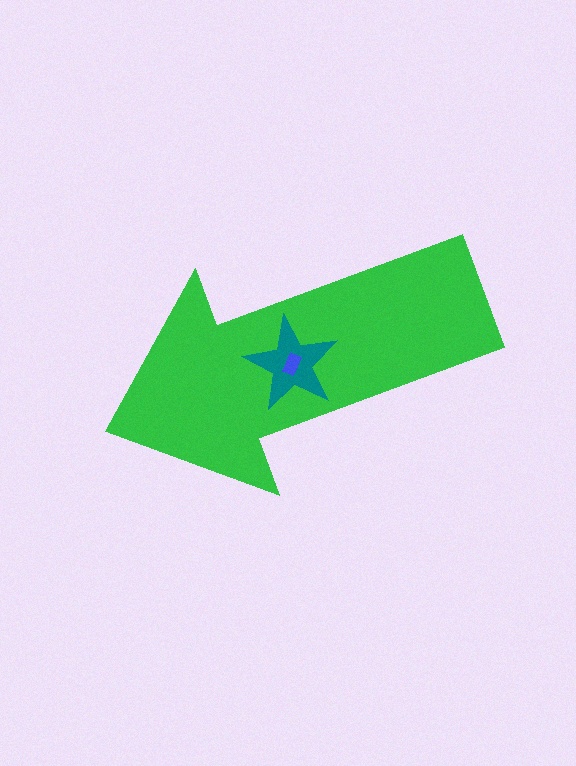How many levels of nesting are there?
3.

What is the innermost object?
The blue rectangle.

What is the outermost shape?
The green arrow.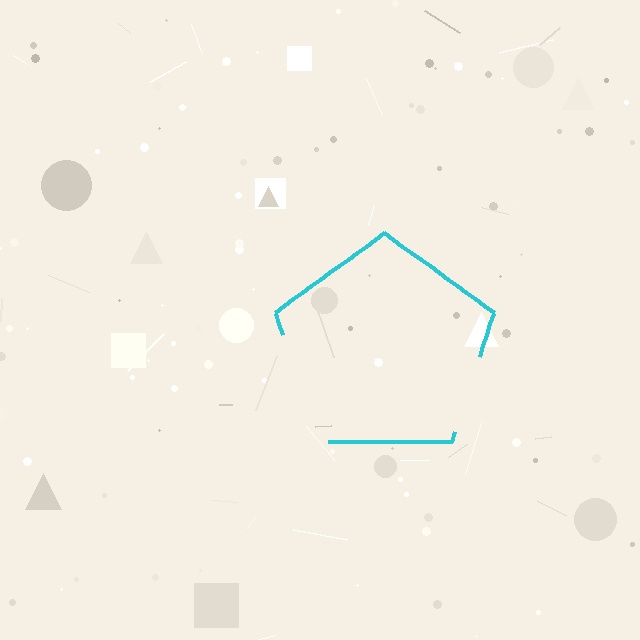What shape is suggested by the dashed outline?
The dashed outline suggests a pentagon.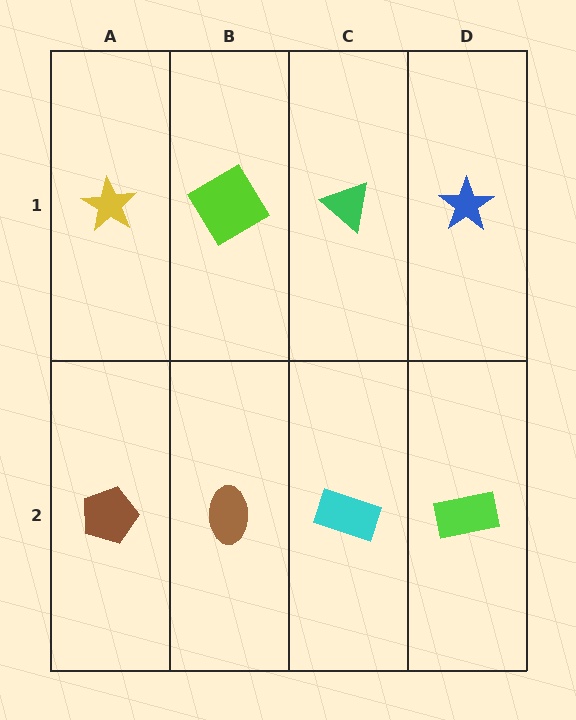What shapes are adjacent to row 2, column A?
A yellow star (row 1, column A), a brown ellipse (row 2, column B).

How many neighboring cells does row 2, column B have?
3.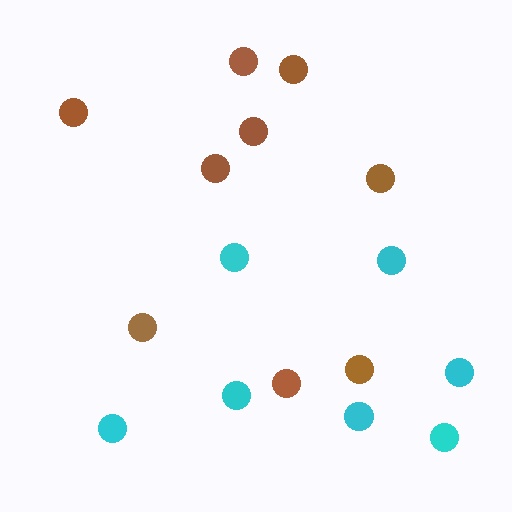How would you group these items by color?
There are 2 groups: one group of cyan circles (7) and one group of brown circles (9).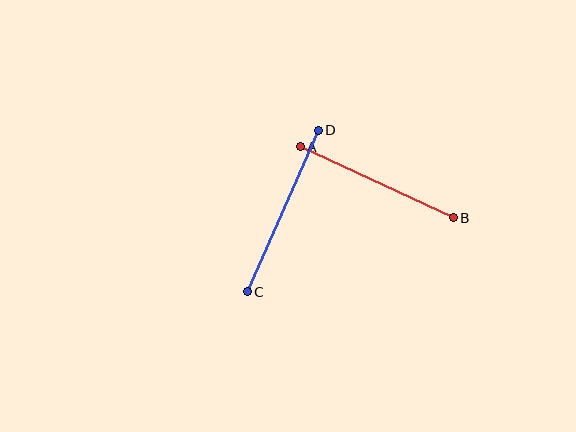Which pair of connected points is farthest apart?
Points C and D are farthest apart.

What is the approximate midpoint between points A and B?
The midpoint is at approximately (377, 182) pixels.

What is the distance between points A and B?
The distance is approximately 169 pixels.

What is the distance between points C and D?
The distance is approximately 176 pixels.